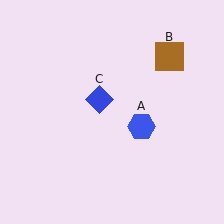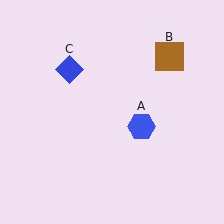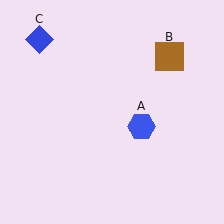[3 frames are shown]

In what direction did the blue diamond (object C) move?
The blue diamond (object C) moved up and to the left.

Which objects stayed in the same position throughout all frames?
Blue hexagon (object A) and brown square (object B) remained stationary.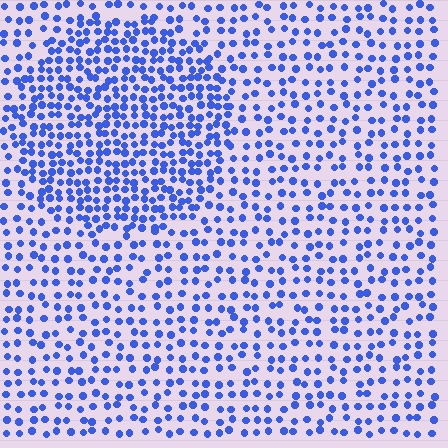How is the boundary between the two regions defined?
The boundary is defined by a change in element density (approximately 1.8x ratio). All elements are the same color, size, and shape.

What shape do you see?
I see a circle.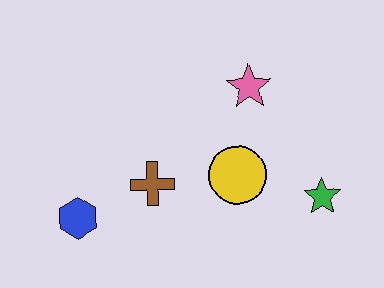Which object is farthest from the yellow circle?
The blue hexagon is farthest from the yellow circle.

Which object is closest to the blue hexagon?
The brown cross is closest to the blue hexagon.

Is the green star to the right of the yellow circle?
Yes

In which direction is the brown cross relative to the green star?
The brown cross is to the left of the green star.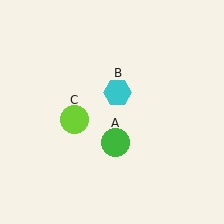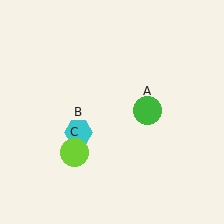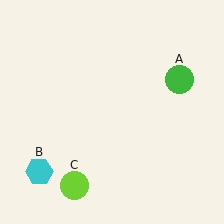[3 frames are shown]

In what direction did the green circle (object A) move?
The green circle (object A) moved up and to the right.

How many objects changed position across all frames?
3 objects changed position: green circle (object A), cyan hexagon (object B), lime circle (object C).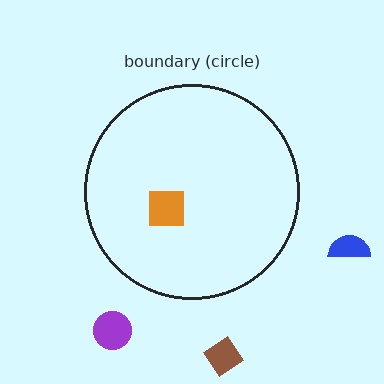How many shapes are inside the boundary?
1 inside, 3 outside.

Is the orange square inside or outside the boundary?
Inside.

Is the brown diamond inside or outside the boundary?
Outside.